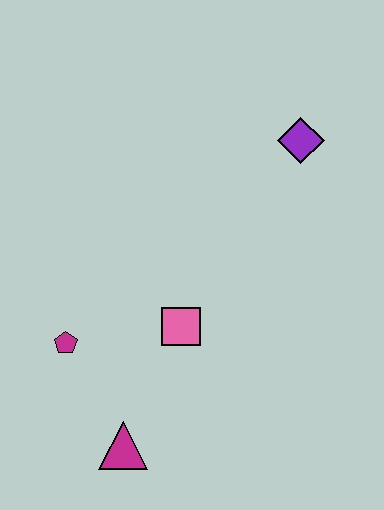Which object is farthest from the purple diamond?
The magenta triangle is farthest from the purple diamond.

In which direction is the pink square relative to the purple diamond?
The pink square is below the purple diamond.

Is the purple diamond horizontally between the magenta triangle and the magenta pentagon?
No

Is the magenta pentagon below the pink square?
Yes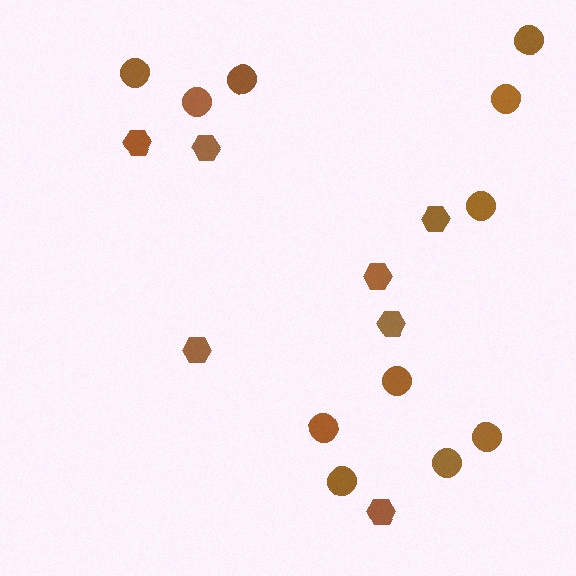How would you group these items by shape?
There are 2 groups: one group of hexagons (7) and one group of circles (11).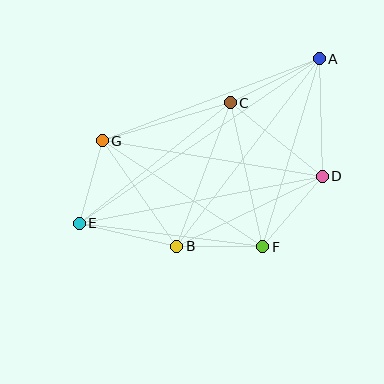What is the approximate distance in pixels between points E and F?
The distance between E and F is approximately 185 pixels.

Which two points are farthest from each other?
Points A and E are farthest from each other.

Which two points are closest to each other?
Points E and G are closest to each other.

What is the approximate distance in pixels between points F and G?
The distance between F and G is approximately 192 pixels.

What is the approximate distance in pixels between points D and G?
The distance between D and G is approximately 223 pixels.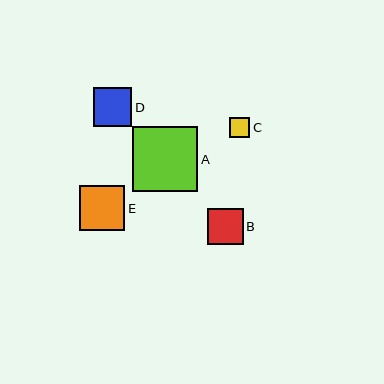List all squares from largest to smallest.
From largest to smallest: A, E, D, B, C.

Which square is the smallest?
Square C is the smallest with a size of approximately 20 pixels.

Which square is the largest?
Square A is the largest with a size of approximately 65 pixels.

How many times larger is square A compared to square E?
Square A is approximately 1.4 times the size of square E.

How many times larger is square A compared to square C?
Square A is approximately 3.2 times the size of square C.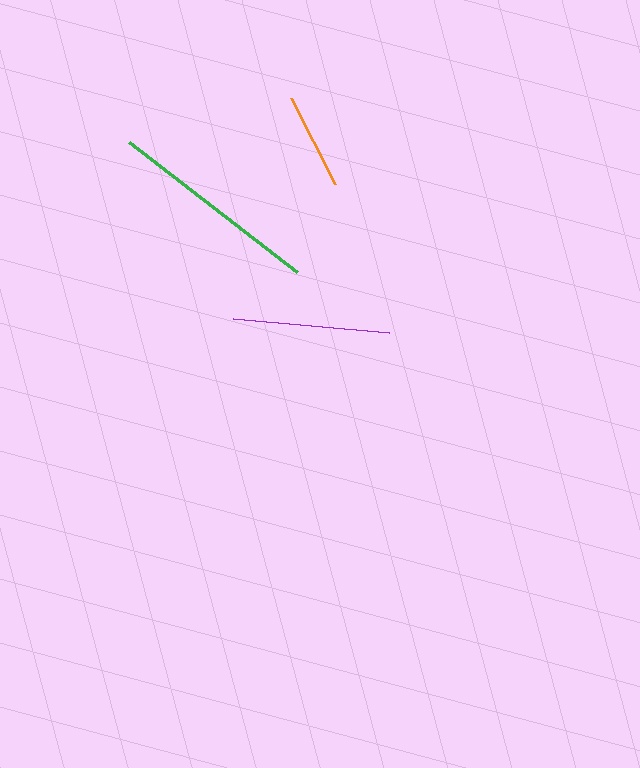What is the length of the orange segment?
The orange segment is approximately 96 pixels long.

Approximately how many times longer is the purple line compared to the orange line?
The purple line is approximately 1.6 times the length of the orange line.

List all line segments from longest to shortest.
From longest to shortest: green, purple, orange.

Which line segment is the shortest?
The orange line is the shortest at approximately 96 pixels.